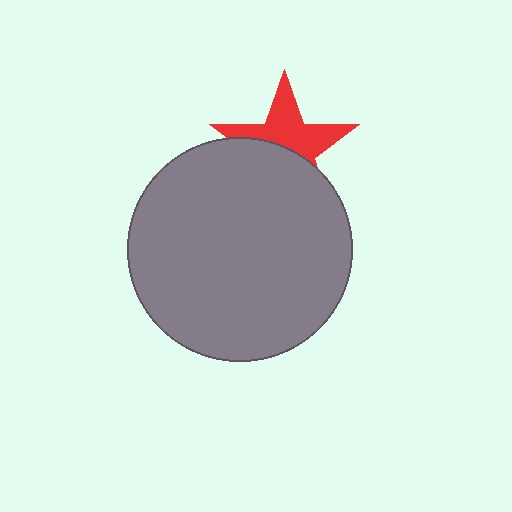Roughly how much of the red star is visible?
About half of it is visible (roughly 51%).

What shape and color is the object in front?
The object in front is a gray circle.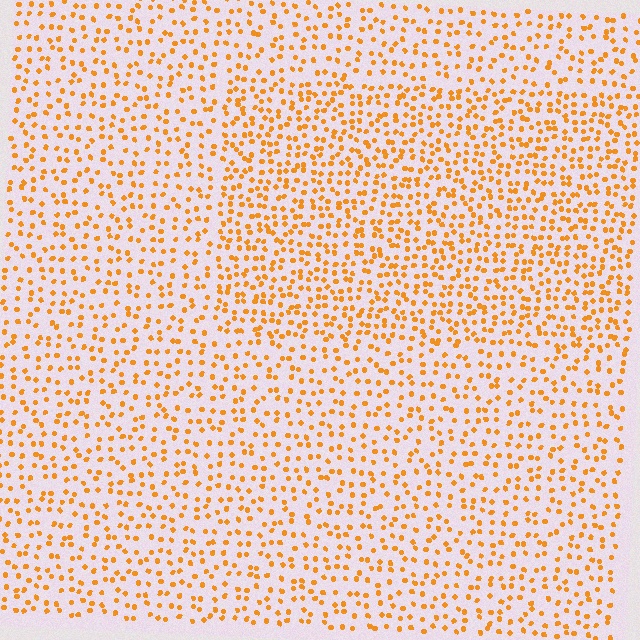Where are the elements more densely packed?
The elements are more densely packed inside the rectangle boundary.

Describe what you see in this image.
The image contains small orange elements arranged at two different densities. A rectangle-shaped region is visible where the elements are more densely packed than the surrounding area.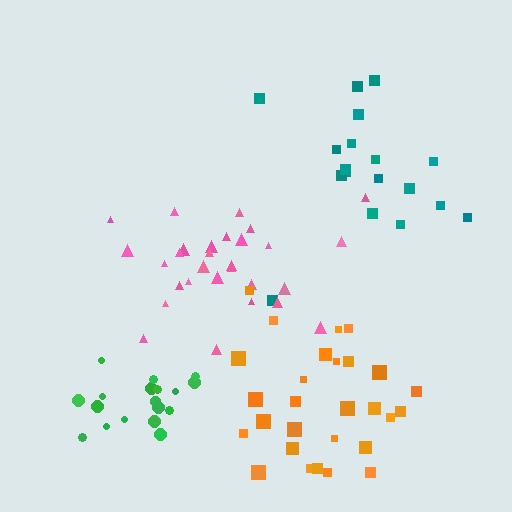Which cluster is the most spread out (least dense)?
Teal.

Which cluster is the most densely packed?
Green.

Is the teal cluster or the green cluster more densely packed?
Green.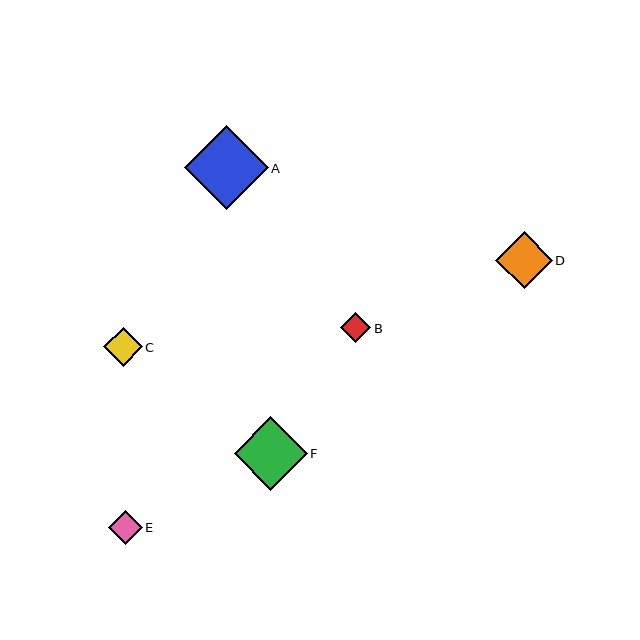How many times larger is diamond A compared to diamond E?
Diamond A is approximately 2.5 times the size of diamond E.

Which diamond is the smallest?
Diamond B is the smallest with a size of approximately 30 pixels.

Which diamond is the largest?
Diamond A is the largest with a size of approximately 84 pixels.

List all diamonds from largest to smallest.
From largest to smallest: A, F, D, C, E, B.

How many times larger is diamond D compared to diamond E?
Diamond D is approximately 1.7 times the size of diamond E.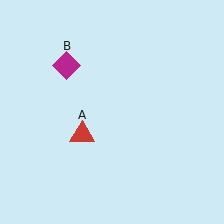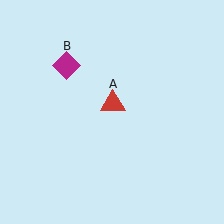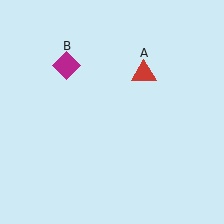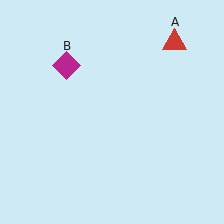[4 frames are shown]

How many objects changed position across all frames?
1 object changed position: red triangle (object A).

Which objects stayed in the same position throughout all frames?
Magenta diamond (object B) remained stationary.